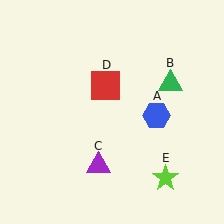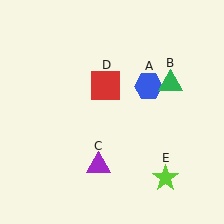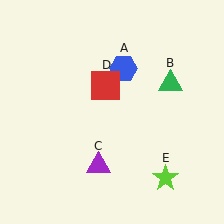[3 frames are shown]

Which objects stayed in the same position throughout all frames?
Green triangle (object B) and purple triangle (object C) and red square (object D) and lime star (object E) remained stationary.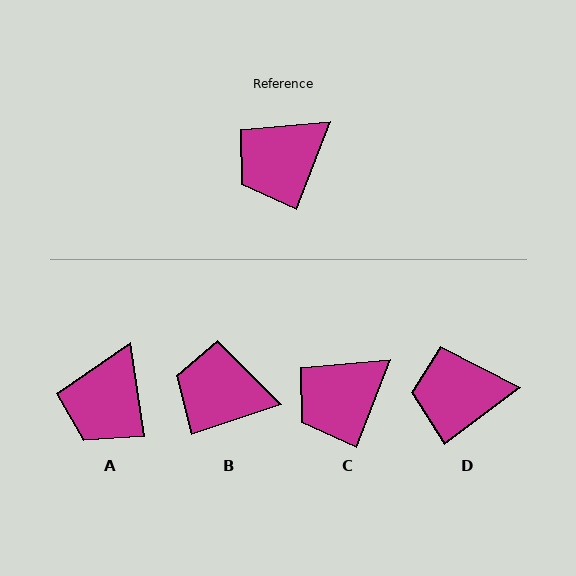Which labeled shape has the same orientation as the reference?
C.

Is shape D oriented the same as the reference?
No, it is off by about 33 degrees.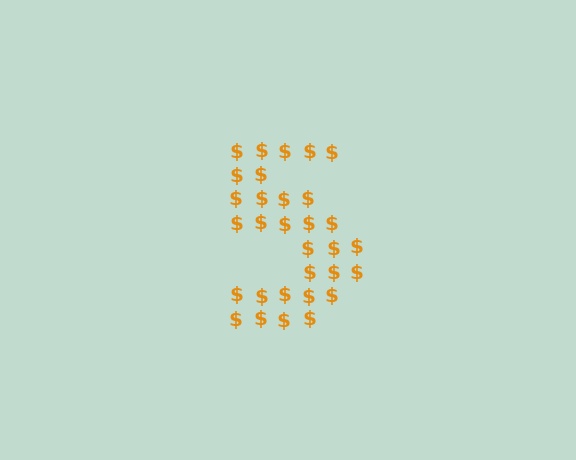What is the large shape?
The large shape is the digit 5.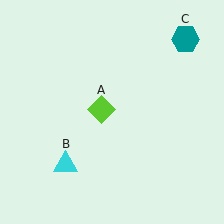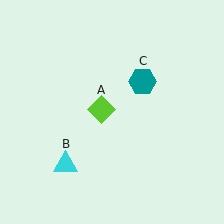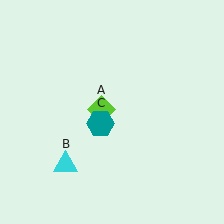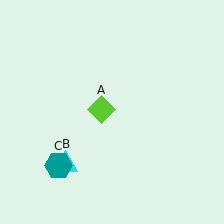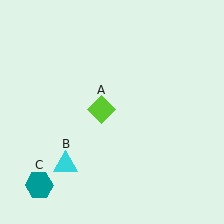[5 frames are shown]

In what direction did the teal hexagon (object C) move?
The teal hexagon (object C) moved down and to the left.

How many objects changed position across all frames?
1 object changed position: teal hexagon (object C).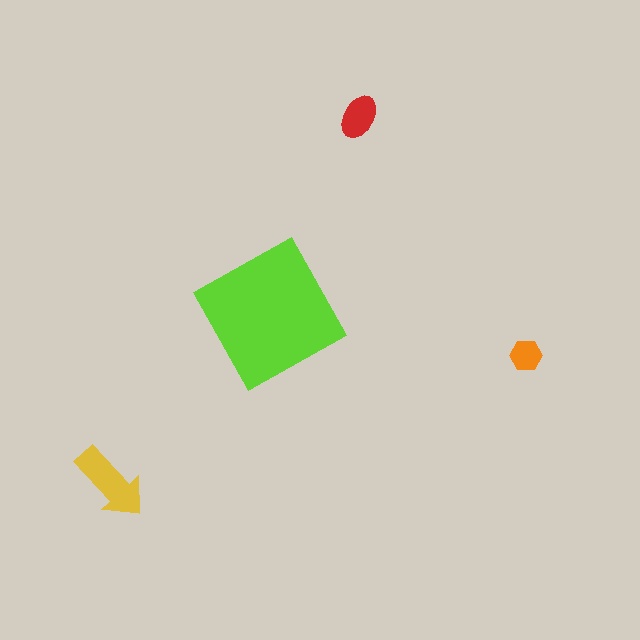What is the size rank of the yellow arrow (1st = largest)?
2nd.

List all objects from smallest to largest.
The orange hexagon, the red ellipse, the yellow arrow, the lime square.